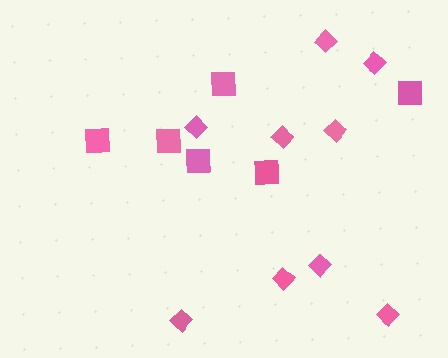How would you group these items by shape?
There are 2 groups: one group of diamonds (9) and one group of squares (6).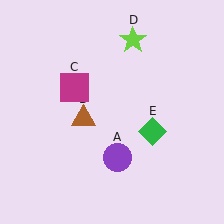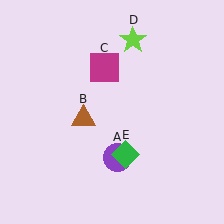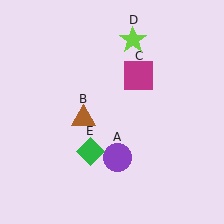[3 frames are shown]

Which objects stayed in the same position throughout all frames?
Purple circle (object A) and brown triangle (object B) and lime star (object D) remained stationary.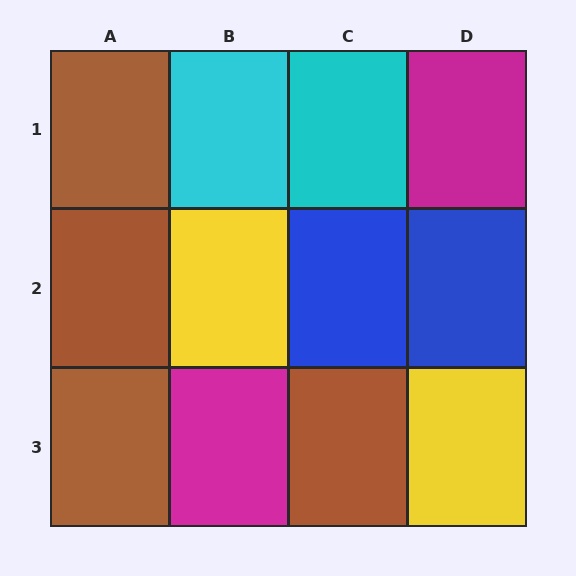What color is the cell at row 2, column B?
Yellow.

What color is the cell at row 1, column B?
Cyan.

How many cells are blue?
2 cells are blue.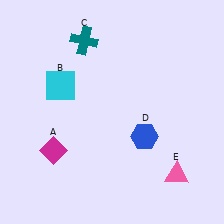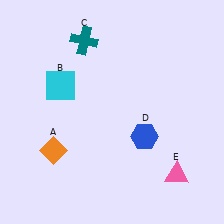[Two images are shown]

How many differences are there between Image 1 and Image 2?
There is 1 difference between the two images.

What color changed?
The diamond (A) changed from magenta in Image 1 to orange in Image 2.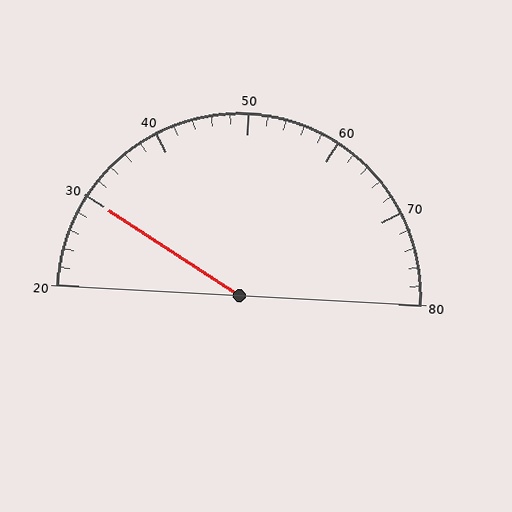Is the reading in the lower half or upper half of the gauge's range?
The reading is in the lower half of the range (20 to 80).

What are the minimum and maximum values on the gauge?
The gauge ranges from 20 to 80.